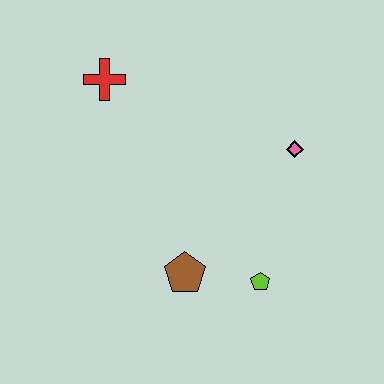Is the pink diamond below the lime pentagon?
No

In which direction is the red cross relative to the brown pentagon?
The red cross is above the brown pentagon.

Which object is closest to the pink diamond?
The lime pentagon is closest to the pink diamond.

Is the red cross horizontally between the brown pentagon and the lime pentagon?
No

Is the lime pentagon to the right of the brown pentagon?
Yes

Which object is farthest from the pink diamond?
The red cross is farthest from the pink diamond.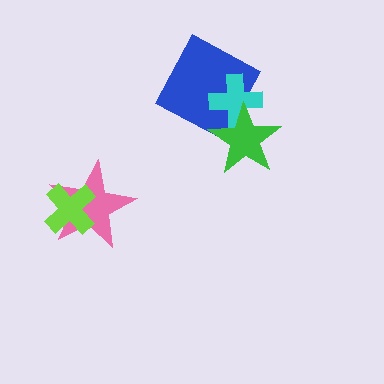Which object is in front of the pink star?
The lime cross is in front of the pink star.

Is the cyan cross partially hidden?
Yes, it is partially covered by another shape.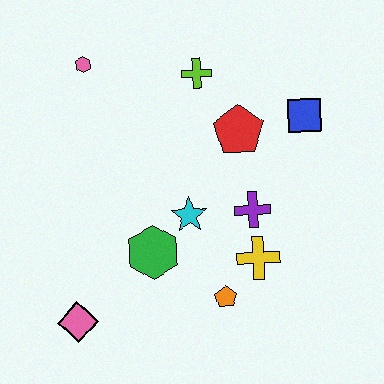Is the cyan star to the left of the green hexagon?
No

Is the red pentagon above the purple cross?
Yes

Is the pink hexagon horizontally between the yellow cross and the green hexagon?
No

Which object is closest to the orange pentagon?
The yellow cross is closest to the orange pentagon.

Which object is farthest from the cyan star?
The pink hexagon is farthest from the cyan star.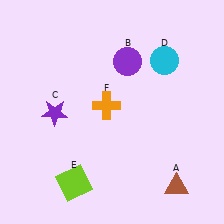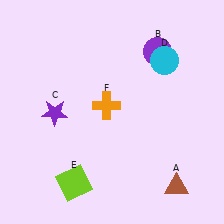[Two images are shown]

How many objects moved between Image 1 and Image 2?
1 object moved between the two images.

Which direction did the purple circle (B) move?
The purple circle (B) moved right.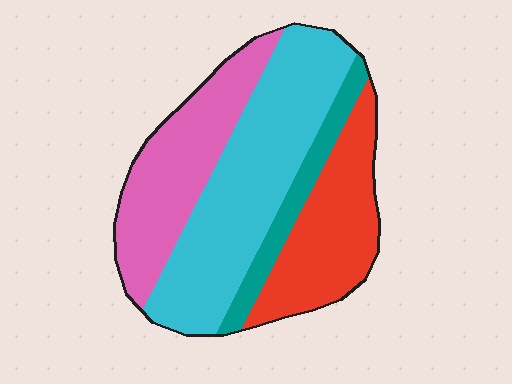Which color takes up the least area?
Teal, at roughly 10%.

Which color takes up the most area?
Cyan, at roughly 40%.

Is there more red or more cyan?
Cyan.